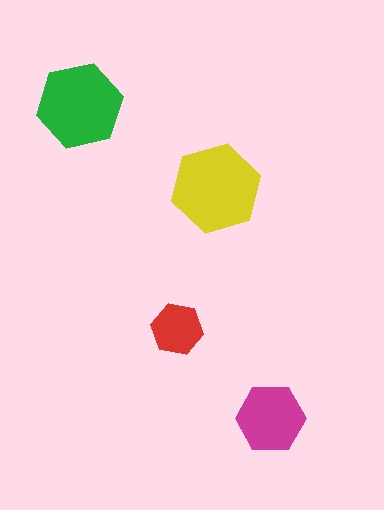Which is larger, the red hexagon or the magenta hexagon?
The magenta one.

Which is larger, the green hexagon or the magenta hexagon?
The green one.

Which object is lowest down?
The magenta hexagon is bottommost.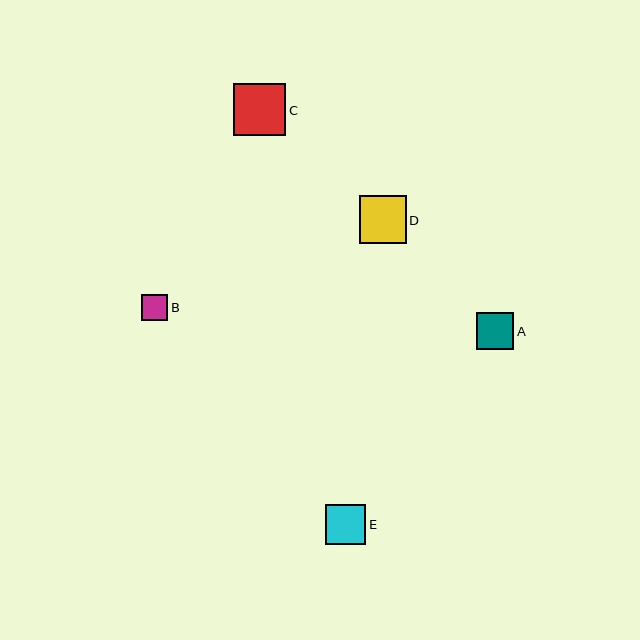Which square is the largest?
Square C is the largest with a size of approximately 52 pixels.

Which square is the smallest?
Square B is the smallest with a size of approximately 26 pixels.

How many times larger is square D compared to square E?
Square D is approximately 1.2 times the size of square E.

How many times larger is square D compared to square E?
Square D is approximately 1.2 times the size of square E.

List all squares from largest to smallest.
From largest to smallest: C, D, E, A, B.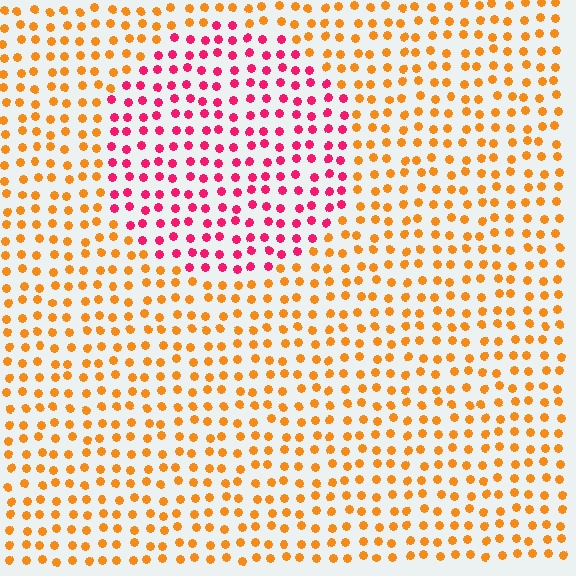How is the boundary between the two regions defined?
The boundary is defined purely by a slight shift in hue (about 55 degrees). Spacing, size, and orientation are identical on both sides.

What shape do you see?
I see a circle.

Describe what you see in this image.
The image is filled with small orange elements in a uniform arrangement. A circle-shaped region is visible where the elements are tinted to a slightly different hue, forming a subtle color boundary.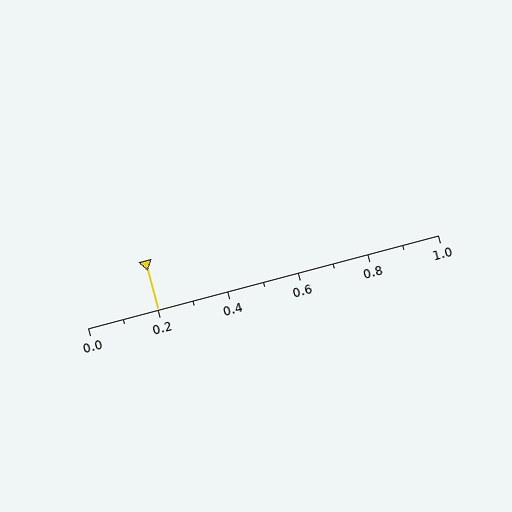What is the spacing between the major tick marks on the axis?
The major ticks are spaced 0.2 apart.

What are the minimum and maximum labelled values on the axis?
The axis runs from 0.0 to 1.0.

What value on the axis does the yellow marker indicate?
The marker indicates approximately 0.2.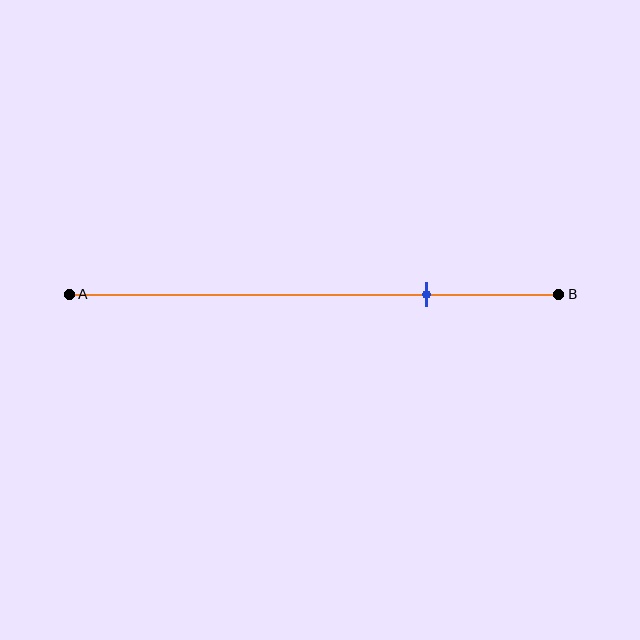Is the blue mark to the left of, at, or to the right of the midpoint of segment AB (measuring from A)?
The blue mark is to the right of the midpoint of segment AB.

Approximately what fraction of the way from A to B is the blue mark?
The blue mark is approximately 75% of the way from A to B.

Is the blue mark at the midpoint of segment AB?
No, the mark is at about 75% from A, not at the 50% midpoint.